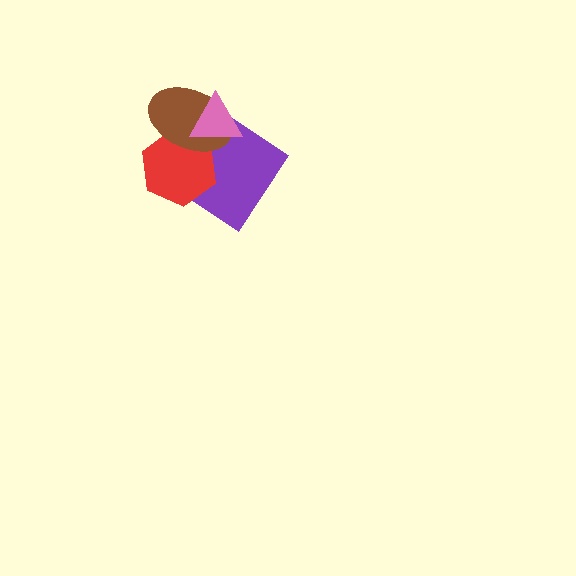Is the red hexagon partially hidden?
Yes, it is partially covered by another shape.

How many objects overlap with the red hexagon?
3 objects overlap with the red hexagon.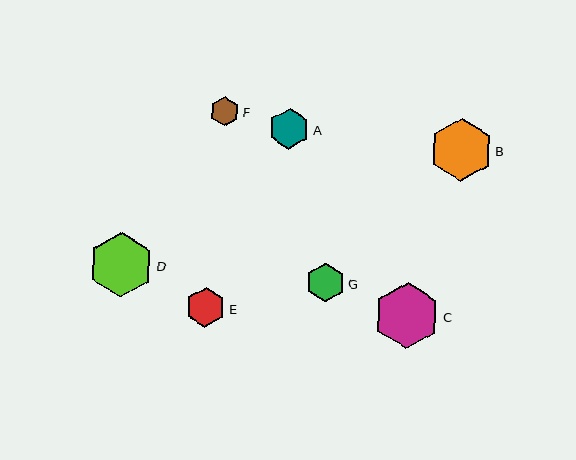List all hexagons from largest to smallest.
From largest to smallest: C, D, B, A, E, G, F.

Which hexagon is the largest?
Hexagon C is the largest with a size of approximately 67 pixels.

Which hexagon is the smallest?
Hexagon F is the smallest with a size of approximately 29 pixels.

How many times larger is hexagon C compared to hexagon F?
Hexagon C is approximately 2.3 times the size of hexagon F.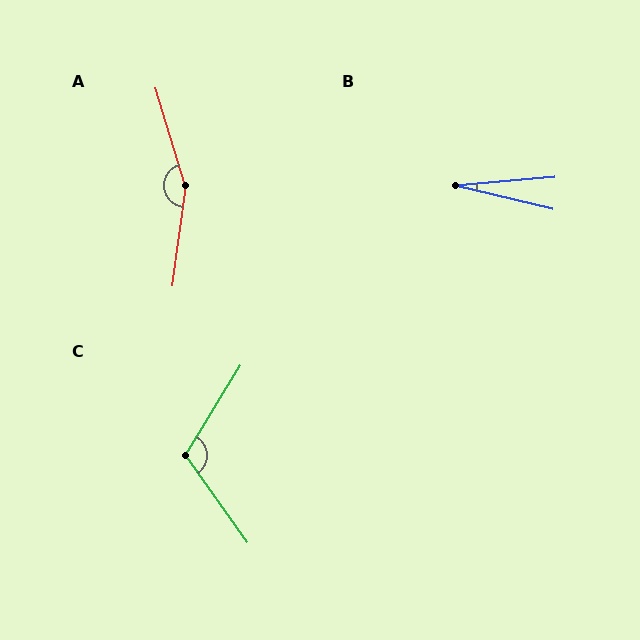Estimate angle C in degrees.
Approximately 113 degrees.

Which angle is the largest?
A, at approximately 156 degrees.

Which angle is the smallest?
B, at approximately 18 degrees.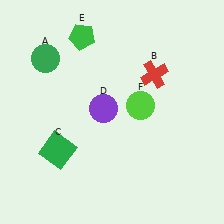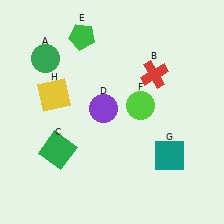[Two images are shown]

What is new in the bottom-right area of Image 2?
A teal square (G) was added in the bottom-right area of Image 2.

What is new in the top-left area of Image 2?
A yellow square (H) was added in the top-left area of Image 2.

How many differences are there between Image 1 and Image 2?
There are 2 differences between the two images.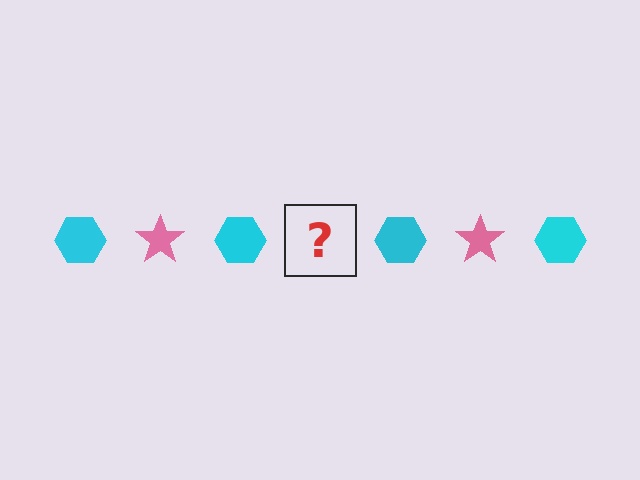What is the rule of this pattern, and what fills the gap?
The rule is that the pattern alternates between cyan hexagon and pink star. The gap should be filled with a pink star.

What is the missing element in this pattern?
The missing element is a pink star.